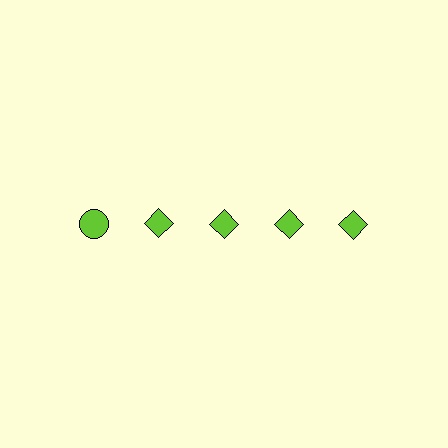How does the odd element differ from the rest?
It has a different shape: circle instead of diamond.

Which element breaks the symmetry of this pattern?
The lime circle in the top row, leftmost column breaks the symmetry. All other shapes are lime diamonds.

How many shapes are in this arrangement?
There are 5 shapes arranged in a grid pattern.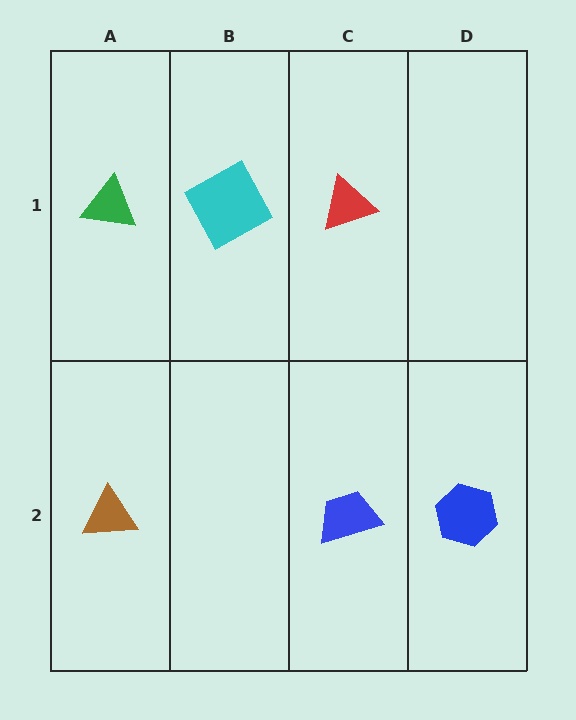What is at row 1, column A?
A green triangle.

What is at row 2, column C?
A blue trapezoid.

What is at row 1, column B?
A cyan square.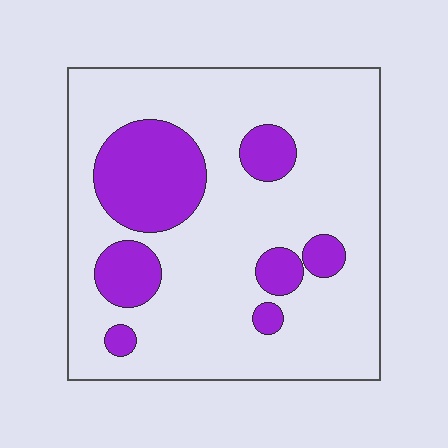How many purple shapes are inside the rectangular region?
7.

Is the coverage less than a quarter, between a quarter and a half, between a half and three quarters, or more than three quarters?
Less than a quarter.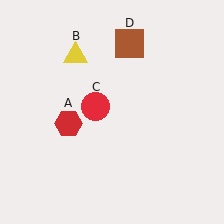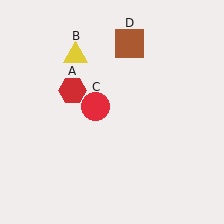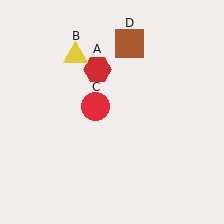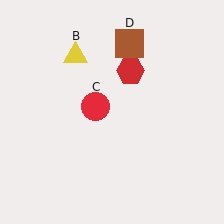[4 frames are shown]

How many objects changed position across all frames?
1 object changed position: red hexagon (object A).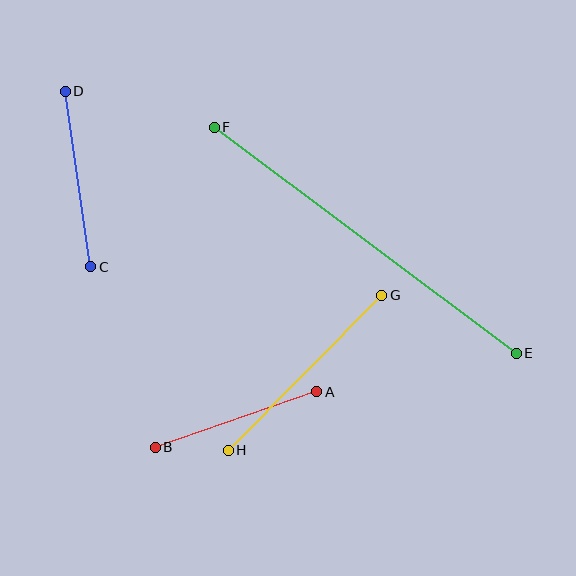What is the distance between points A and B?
The distance is approximately 171 pixels.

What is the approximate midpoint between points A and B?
The midpoint is at approximately (236, 419) pixels.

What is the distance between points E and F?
The distance is approximately 377 pixels.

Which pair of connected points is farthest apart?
Points E and F are farthest apart.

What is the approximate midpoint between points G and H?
The midpoint is at approximately (305, 373) pixels.